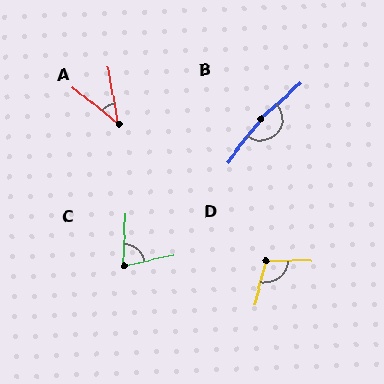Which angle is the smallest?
A, at approximately 41 degrees.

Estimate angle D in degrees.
Approximately 104 degrees.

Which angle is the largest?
B, at approximately 169 degrees.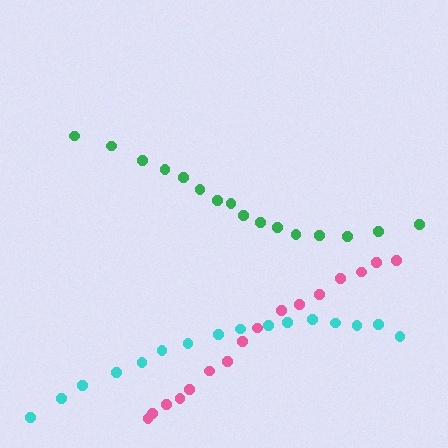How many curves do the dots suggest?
There are 3 distinct paths.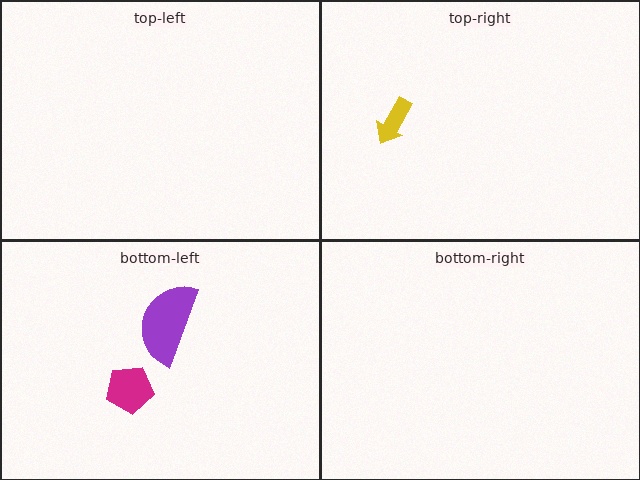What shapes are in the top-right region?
The yellow arrow.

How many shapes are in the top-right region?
1.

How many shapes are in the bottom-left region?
2.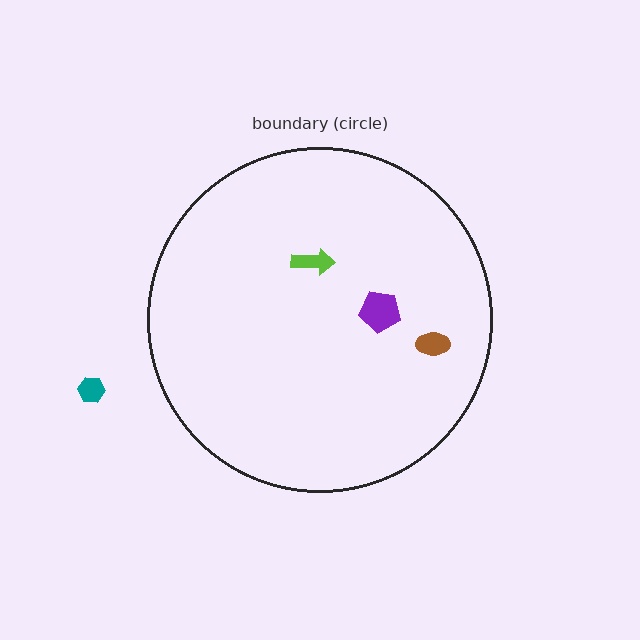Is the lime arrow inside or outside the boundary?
Inside.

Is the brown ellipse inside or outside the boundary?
Inside.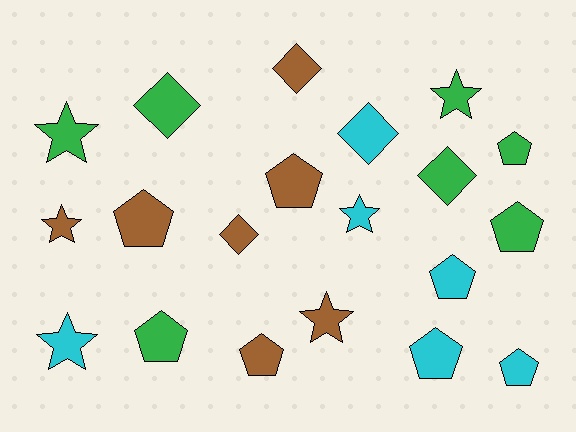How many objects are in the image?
There are 20 objects.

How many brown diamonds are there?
There are 2 brown diamonds.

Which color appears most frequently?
Green, with 7 objects.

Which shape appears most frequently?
Pentagon, with 9 objects.